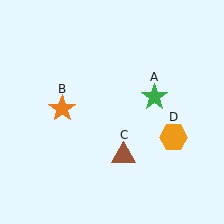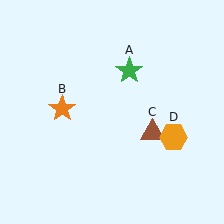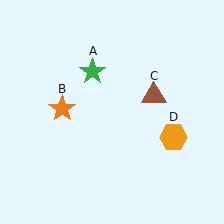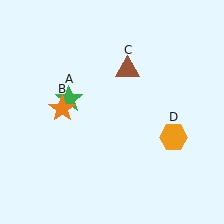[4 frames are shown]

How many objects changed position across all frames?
2 objects changed position: green star (object A), brown triangle (object C).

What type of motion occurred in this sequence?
The green star (object A), brown triangle (object C) rotated counterclockwise around the center of the scene.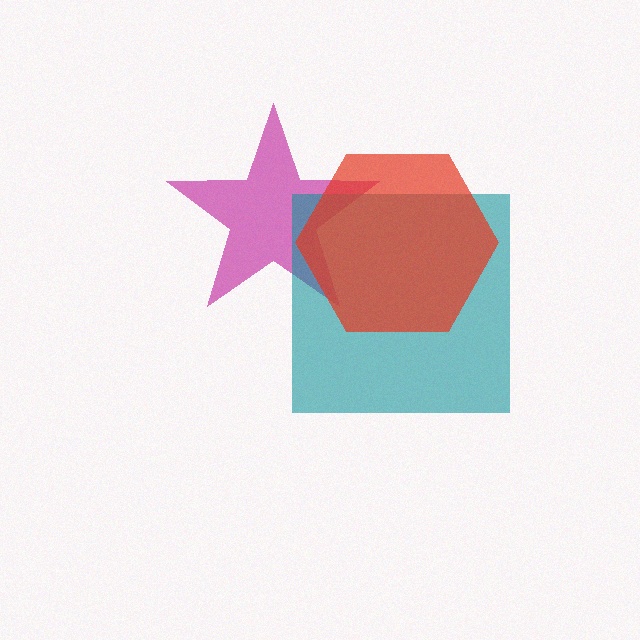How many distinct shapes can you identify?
There are 3 distinct shapes: a magenta star, a teal square, a red hexagon.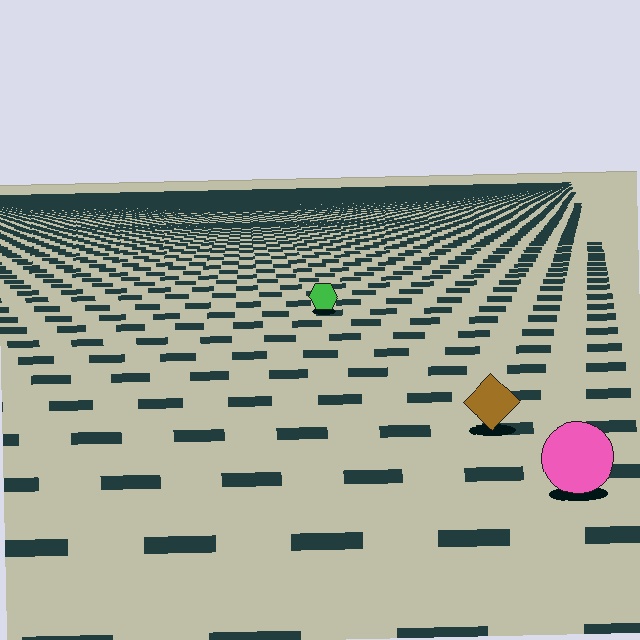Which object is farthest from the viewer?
The green hexagon is farthest from the viewer. It appears smaller and the ground texture around it is denser.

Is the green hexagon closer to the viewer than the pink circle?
No. The pink circle is closer — you can tell from the texture gradient: the ground texture is coarser near it.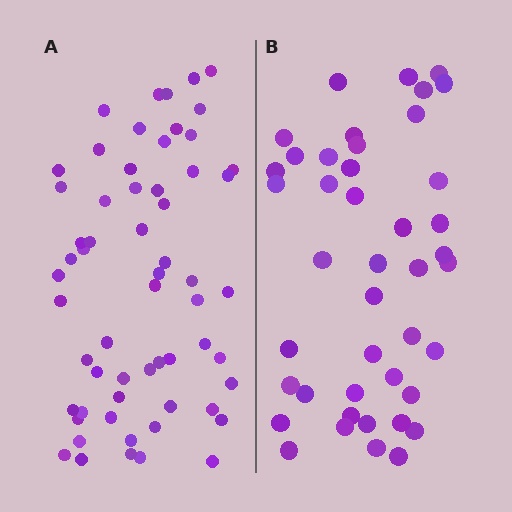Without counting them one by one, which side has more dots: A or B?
Region A (the left region) has more dots.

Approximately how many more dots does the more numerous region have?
Region A has approximately 15 more dots than region B.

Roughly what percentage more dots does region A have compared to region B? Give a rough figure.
About 40% more.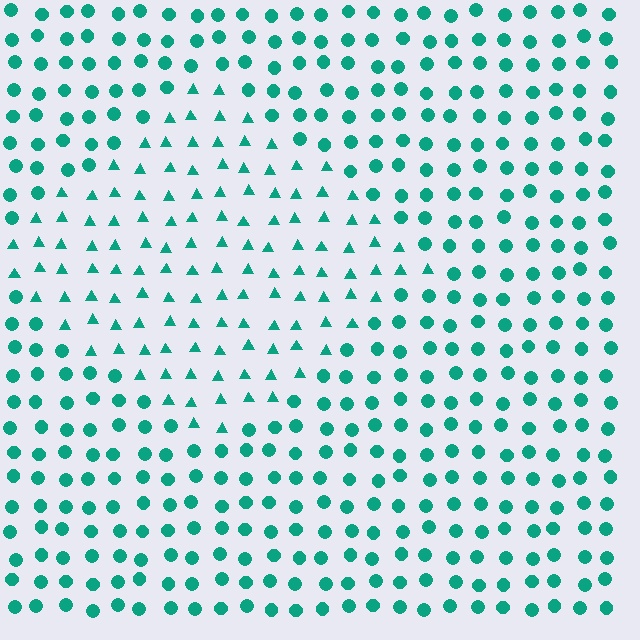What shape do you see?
I see a diamond.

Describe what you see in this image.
The image is filled with small teal elements arranged in a uniform grid. A diamond-shaped region contains triangles, while the surrounding area contains circles. The boundary is defined purely by the change in element shape.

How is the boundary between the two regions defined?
The boundary is defined by a change in element shape: triangles inside vs. circles outside. All elements share the same color and spacing.